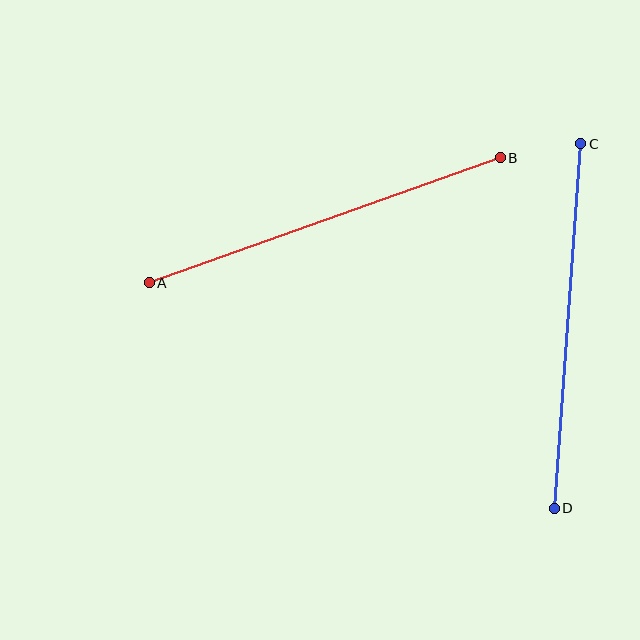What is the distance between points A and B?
The distance is approximately 372 pixels.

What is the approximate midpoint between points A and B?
The midpoint is at approximately (325, 220) pixels.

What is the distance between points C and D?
The distance is approximately 366 pixels.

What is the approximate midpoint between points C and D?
The midpoint is at approximately (567, 326) pixels.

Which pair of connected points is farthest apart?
Points A and B are farthest apart.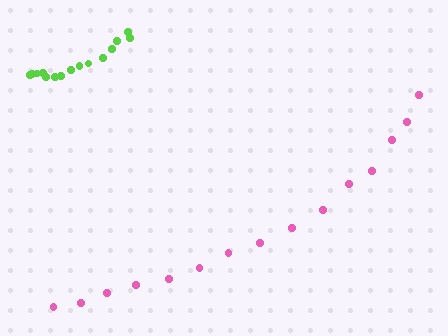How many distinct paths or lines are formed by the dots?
There are 2 distinct paths.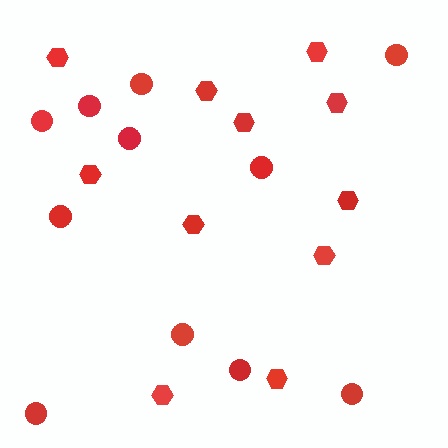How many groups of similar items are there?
There are 2 groups: one group of circles (11) and one group of hexagons (11).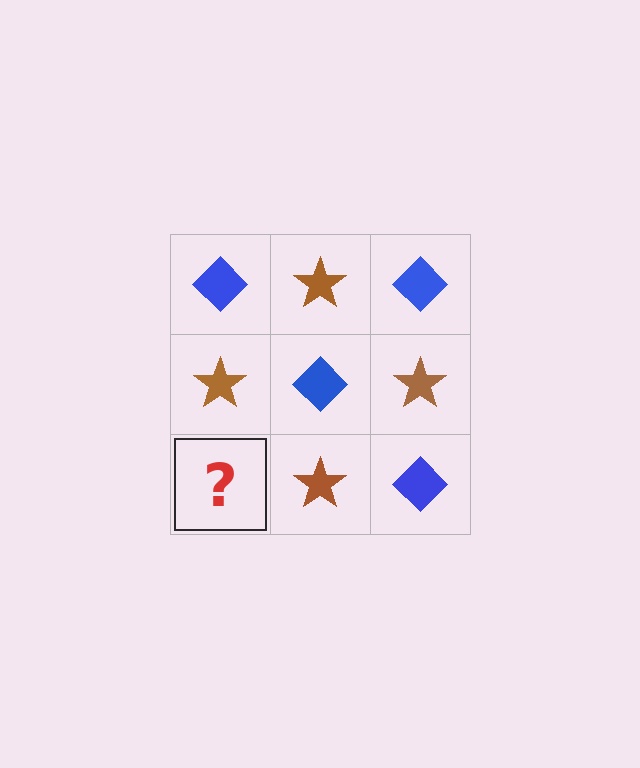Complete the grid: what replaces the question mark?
The question mark should be replaced with a blue diamond.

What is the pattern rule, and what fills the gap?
The rule is that it alternates blue diamond and brown star in a checkerboard pattern. The gap should be filled with a blue diamond.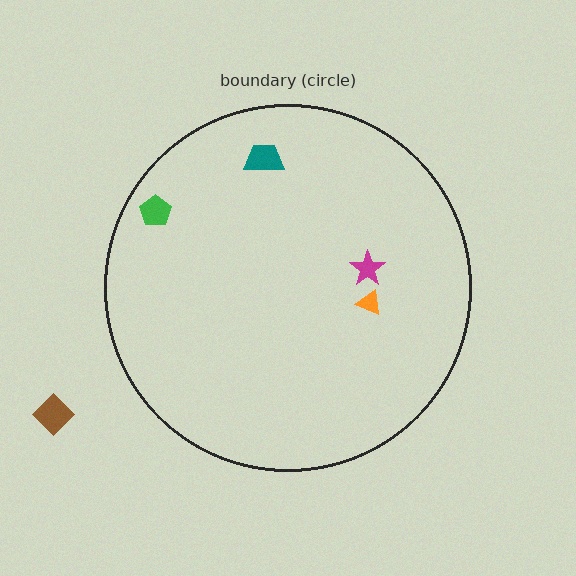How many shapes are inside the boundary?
4 inside, 1 outside.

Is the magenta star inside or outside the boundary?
Inside.